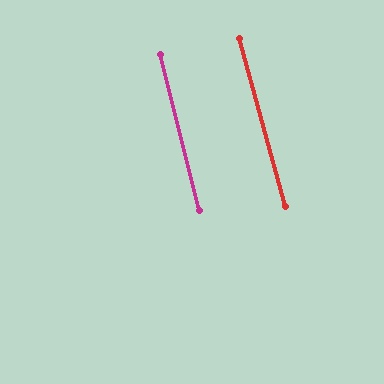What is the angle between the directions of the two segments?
Approximately 1 degree.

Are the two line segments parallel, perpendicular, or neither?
Parallel — their directions differ by only 1.1°.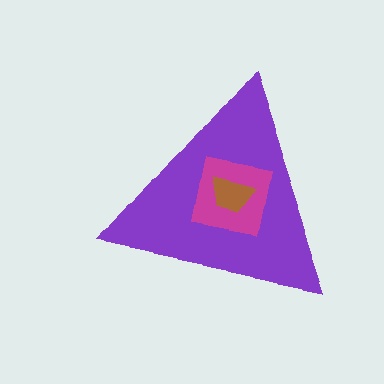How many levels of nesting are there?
3.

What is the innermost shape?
The brown trapezoid.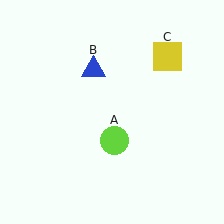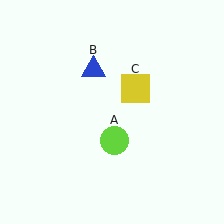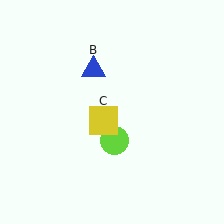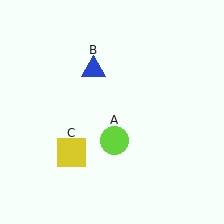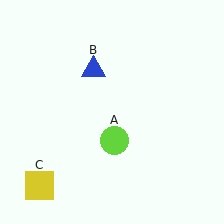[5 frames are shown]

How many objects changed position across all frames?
1 object changed position: yellow square (object C).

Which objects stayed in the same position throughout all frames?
Lime circle (object A) and blue triangle (object B) remained stationary.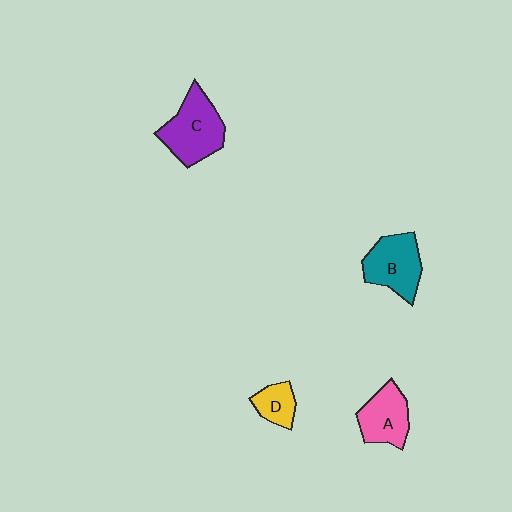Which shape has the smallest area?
Shape D (yellow).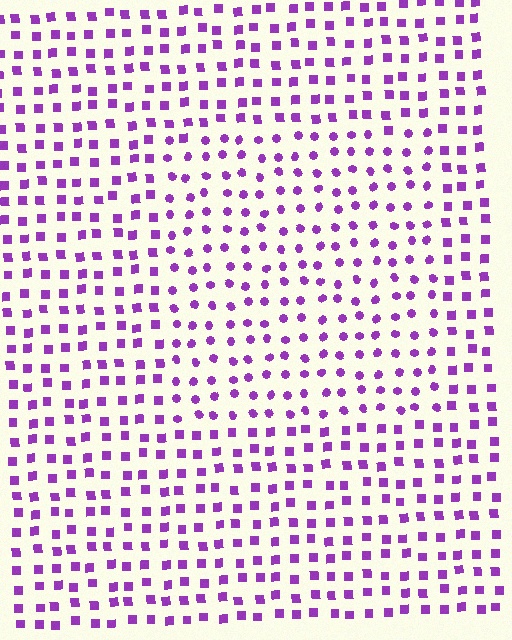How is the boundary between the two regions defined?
The boundary is defined by a change in element shape: circles inside vs. squares outside. All elements share the same color and spacing.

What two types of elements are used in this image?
The image uses circles inside the rectangle region and squares outside it.